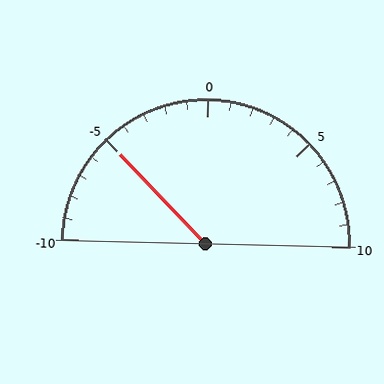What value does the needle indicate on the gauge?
The needle indicates approximately -5.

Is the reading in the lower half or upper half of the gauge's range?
The reading is in the lower half of the range (-10 to 10).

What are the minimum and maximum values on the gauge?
The gauge ranges from -10 to 10.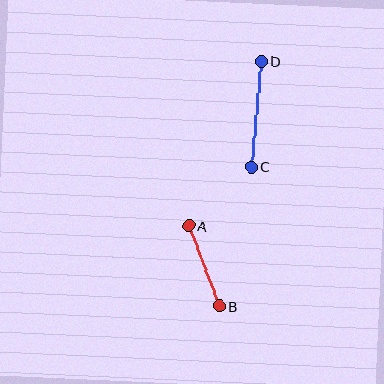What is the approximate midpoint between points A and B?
The midpoint is at approximately (204, 266) pixels.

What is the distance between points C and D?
The distance is approximately 106 pixels.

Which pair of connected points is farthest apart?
Points C and D are farthest apart.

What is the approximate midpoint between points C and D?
The midpoint is at approximately (256, 114) pixels.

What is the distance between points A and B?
The distance is approximately 86 pixels.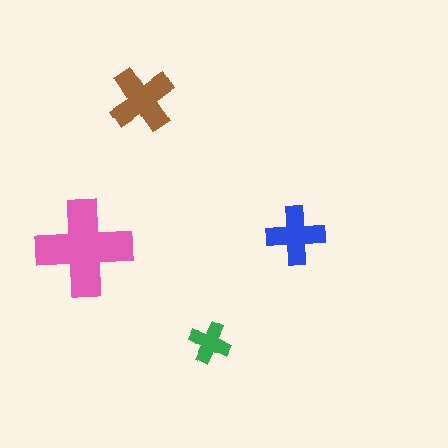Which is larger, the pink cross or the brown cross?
The pink one.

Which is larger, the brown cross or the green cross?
The brown one.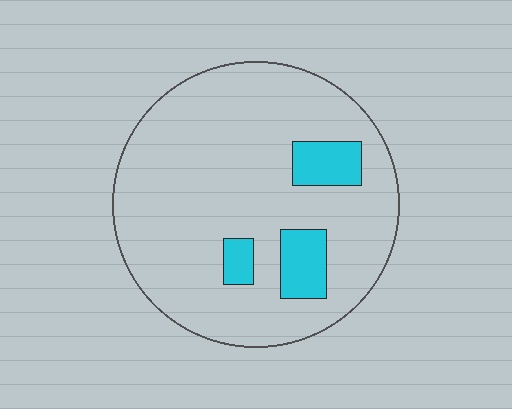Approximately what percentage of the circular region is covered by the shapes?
Approximately 10%.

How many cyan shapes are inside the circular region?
3.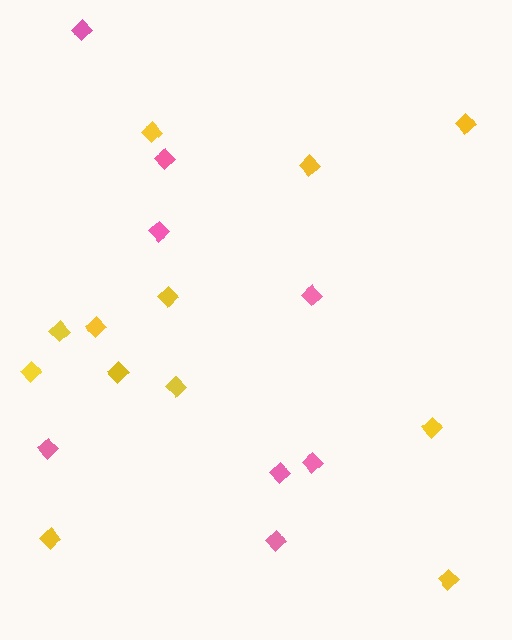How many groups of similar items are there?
There are 2 groups: one group of pink diamonds (8) and one group of yellow diamonds (12).